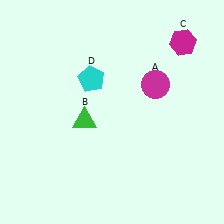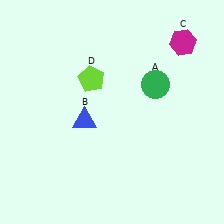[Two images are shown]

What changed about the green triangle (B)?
In Image 1, B is green. In Image 2, it changed to blue.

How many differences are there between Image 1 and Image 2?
There are 3 differences between the two images.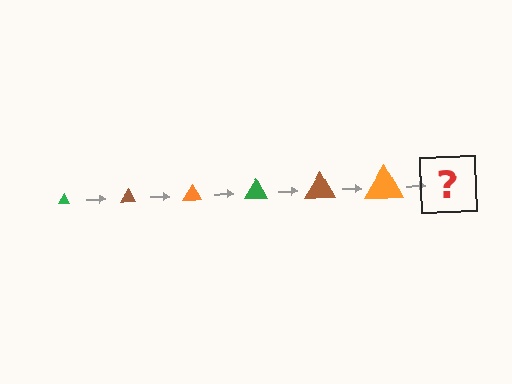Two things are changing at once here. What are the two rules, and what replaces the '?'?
The two rules are that the triangle grows larger each step and the color cycles through green, brown, and orange. The '?' should be a green triangle, larger than the previous one.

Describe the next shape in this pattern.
It should be a green triangle, larger than the previous one.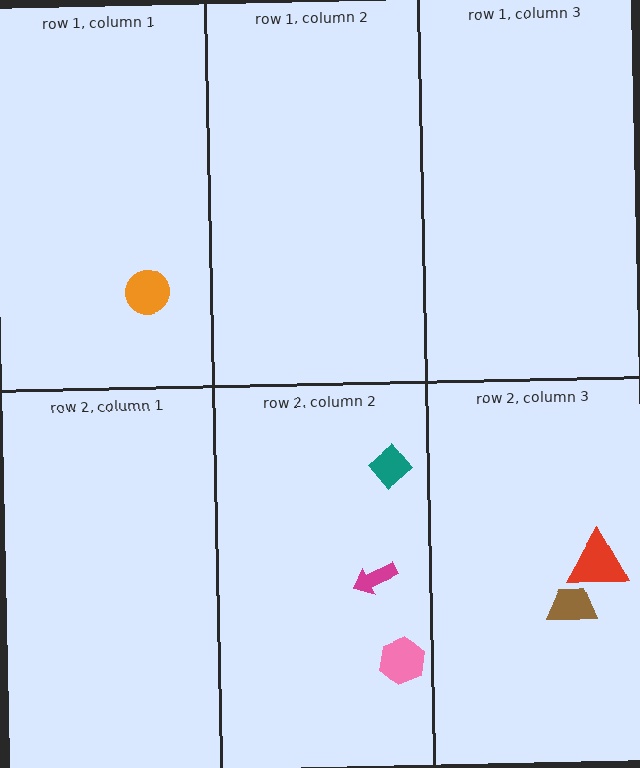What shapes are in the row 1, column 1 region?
The orange circle.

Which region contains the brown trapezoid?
The row 2, column 3 region.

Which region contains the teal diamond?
The row 2, column 2 region.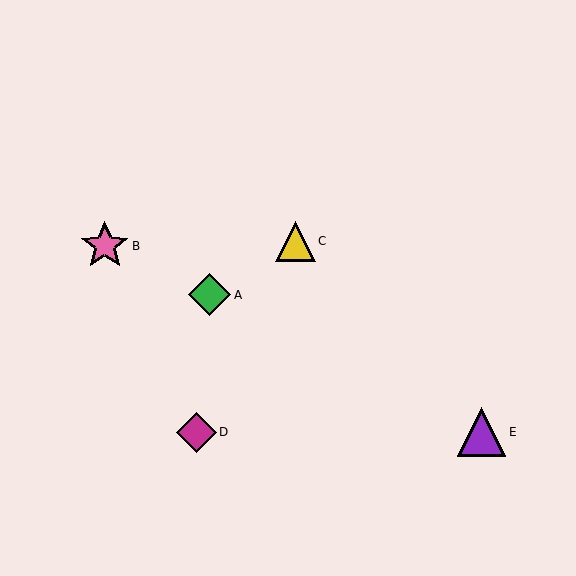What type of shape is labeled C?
Shape C is a yellow triangle.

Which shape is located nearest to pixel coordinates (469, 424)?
The purple triangle (labeled E) at (482, 432) is nearest to that location.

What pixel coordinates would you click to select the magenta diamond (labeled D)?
Click at (196, 432) to select the magenta diamond D.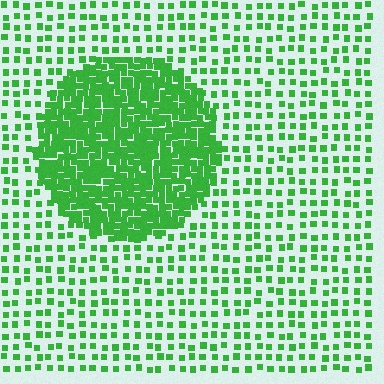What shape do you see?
I see a circle.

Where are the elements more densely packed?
The elements are more densely packed inside the circle boundary.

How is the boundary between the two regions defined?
The boundary is defined by a change in element density (approximately 3.0x ratio). All elements are the same color, size, and shape.